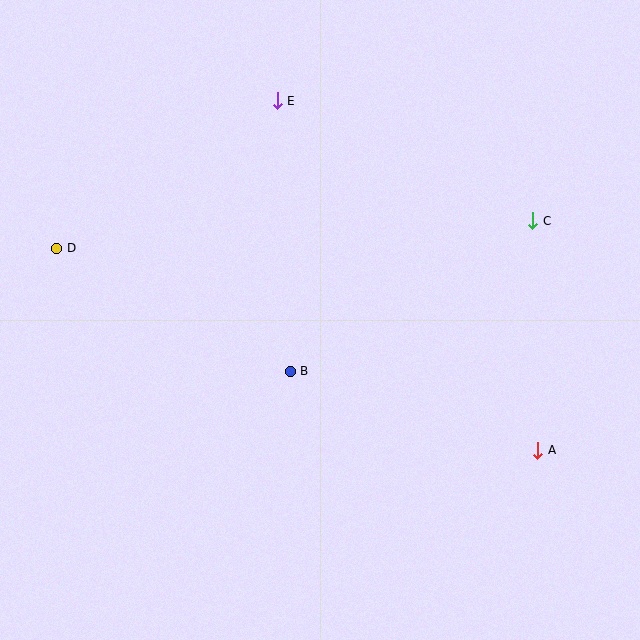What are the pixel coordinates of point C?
Point C is at (533, 221).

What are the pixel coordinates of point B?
Point B is at (290, 371).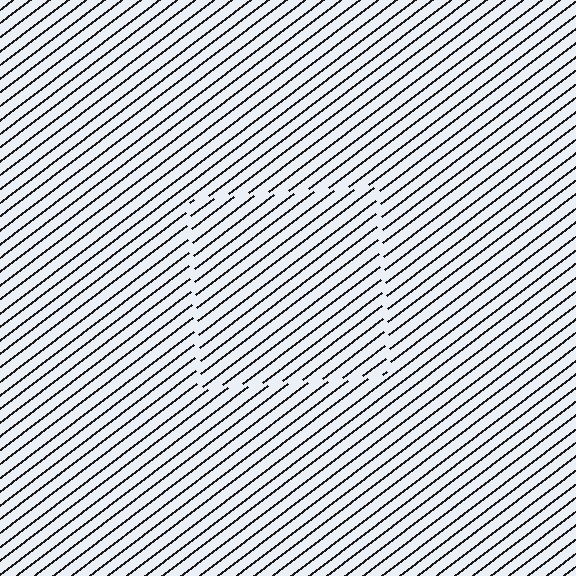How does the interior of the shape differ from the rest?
The interior of the shape contains the same grating, shifted by half a period — the contour is defined by the phase discontinuity where line-ends from the inner and outer gratings abut.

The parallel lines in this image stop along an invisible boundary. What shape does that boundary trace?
An illusory square. The interior of the shape contains the same grating, shifted by half a period — the contour is defined by the phase discontinuity where line-ends from the inner and outer gratings abut.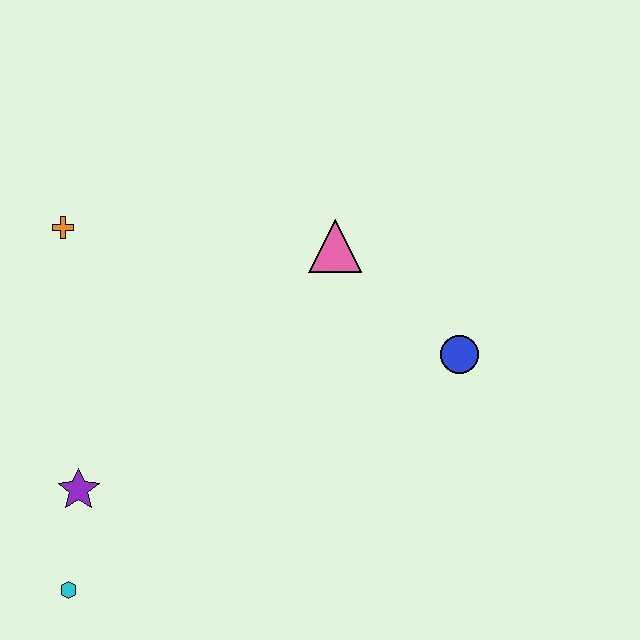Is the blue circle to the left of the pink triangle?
No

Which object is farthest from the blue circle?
The cyan hexagon is farthest from the blue circle.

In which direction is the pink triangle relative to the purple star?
The pink triangle is to the right of the purple star.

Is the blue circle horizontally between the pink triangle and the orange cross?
No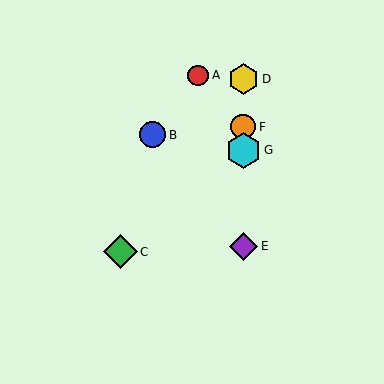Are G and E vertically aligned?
Yes, both are at x≈243.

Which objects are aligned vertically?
Objects D, E, F, G are aligned vertically.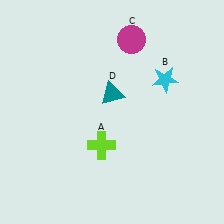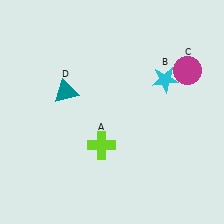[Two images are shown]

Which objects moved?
The objects that moved are: the magenta circle (C), the teal triangle (D).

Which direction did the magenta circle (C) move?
The magenta circle (C) moved right.